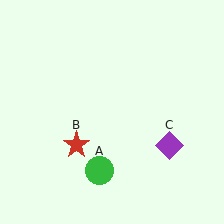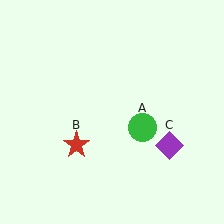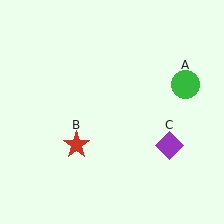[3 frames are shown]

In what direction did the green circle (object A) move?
The green circle (object A) moved up and to the right.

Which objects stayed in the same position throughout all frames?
Red star (object B) and purple diamond (object C) remained stationary.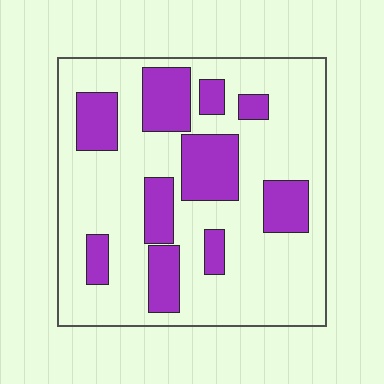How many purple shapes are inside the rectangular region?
10.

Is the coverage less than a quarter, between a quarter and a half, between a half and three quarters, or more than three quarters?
Between a quarter and a half.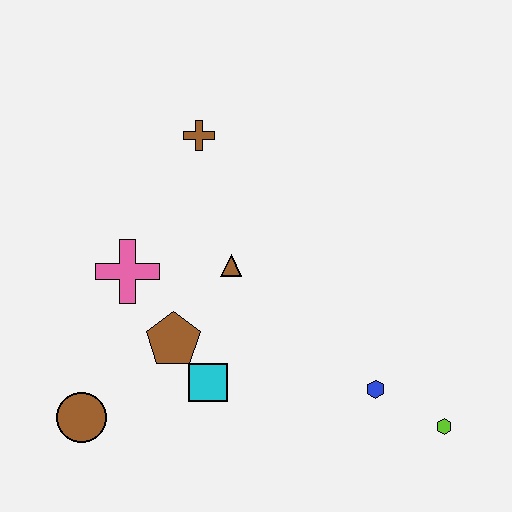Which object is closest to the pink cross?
The brown pentagon is closest to the pink cross.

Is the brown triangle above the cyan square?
Yes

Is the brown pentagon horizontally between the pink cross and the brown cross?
Yes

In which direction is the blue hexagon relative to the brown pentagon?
The blue hexagon is to the right of the brown pentagon.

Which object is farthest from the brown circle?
The lime hexagon is farthest from the brown circle.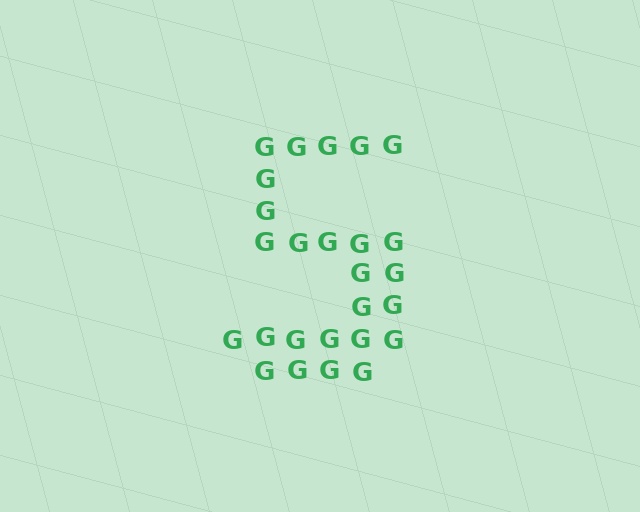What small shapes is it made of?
It is made of small letter G's.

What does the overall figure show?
The overall figure shows the digit 5.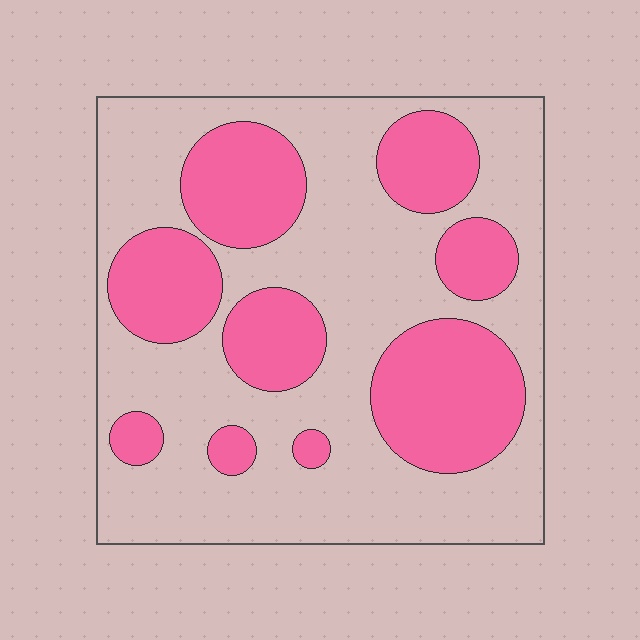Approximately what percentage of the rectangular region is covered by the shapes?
Approximately 35%.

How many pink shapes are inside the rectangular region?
9.